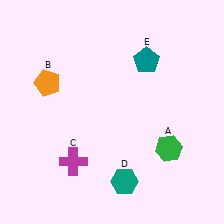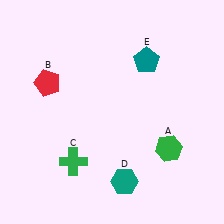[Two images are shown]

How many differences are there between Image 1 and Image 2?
There are 2 differences between the two images.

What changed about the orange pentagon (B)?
In Image 1, B is orange. In Image 2, it changed to red.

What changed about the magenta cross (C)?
In Image 1, C is magenta. In Image 2, it changed to green.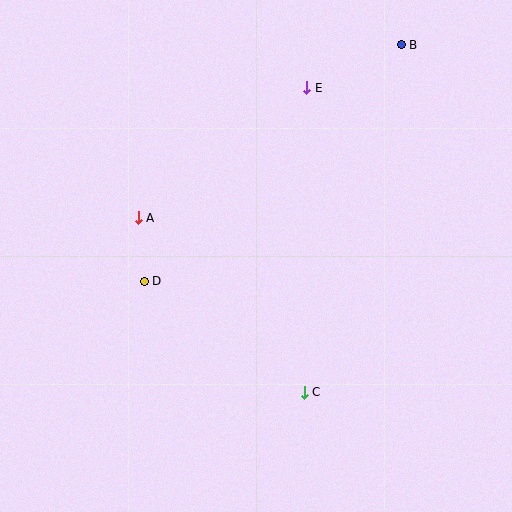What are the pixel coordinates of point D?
Point D is at (144, 281).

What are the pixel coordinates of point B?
Point B is at (401, 45).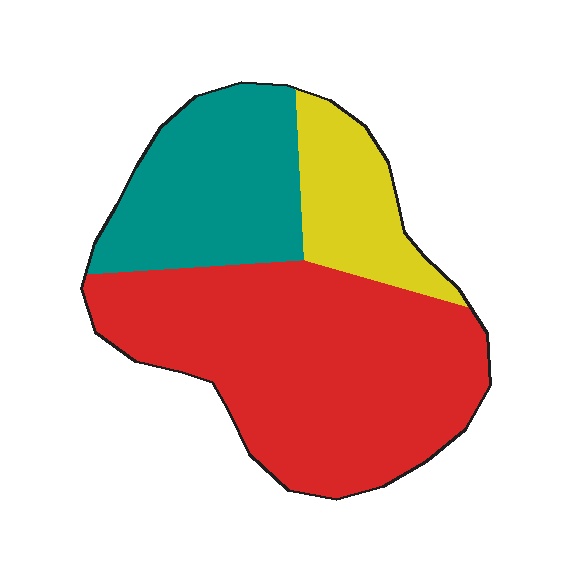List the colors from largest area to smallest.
From largest to smallest: red, teal, yellow.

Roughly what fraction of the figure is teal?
Teal takes up about one quarter (1/4) of the figure.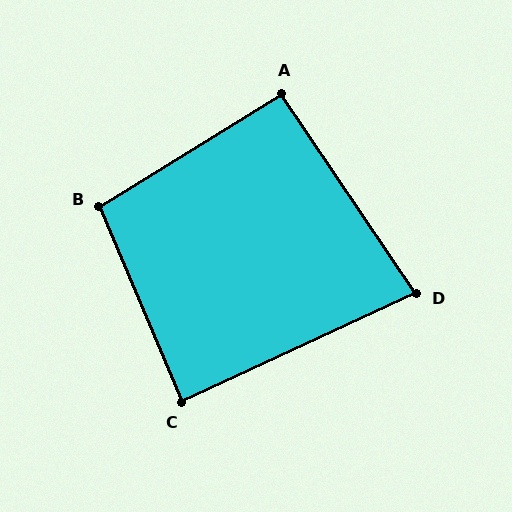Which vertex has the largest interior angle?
B, at approximately 99 degrees.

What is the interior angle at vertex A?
Approximately 92 degrees (approximately right).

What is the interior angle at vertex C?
Approximately 88 degrees (approximately right).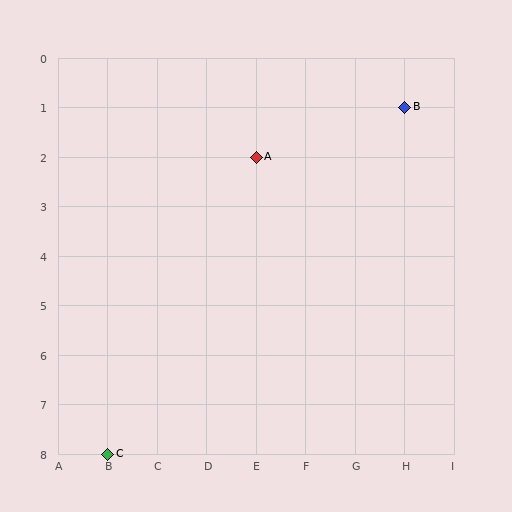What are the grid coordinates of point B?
Point B is at grid coordinates (H, 1).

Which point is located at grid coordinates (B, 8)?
Point C is at (B, 8).